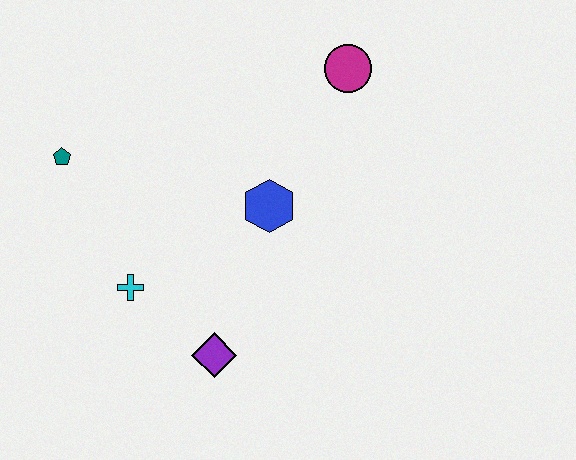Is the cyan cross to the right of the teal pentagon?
Yes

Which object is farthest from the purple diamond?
The magenta circle is farthest from the purple diamond.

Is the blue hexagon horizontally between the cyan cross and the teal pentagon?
No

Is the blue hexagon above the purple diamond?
Yes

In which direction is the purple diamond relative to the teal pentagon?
The purple diamond is below the teal pentagon.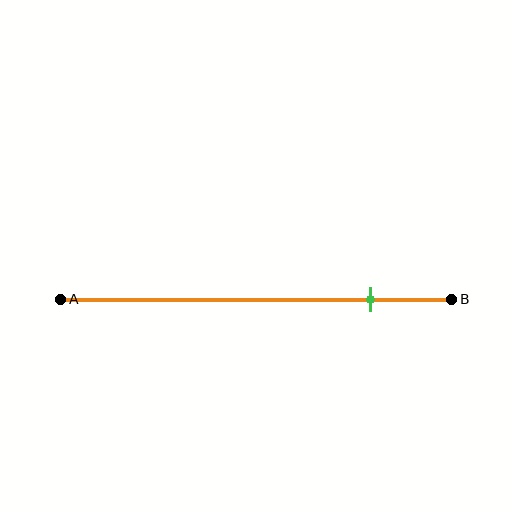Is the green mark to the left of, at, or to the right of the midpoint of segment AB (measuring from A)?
The green mark is to the right of the midpoint of segment AB.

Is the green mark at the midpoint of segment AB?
No, the mark is at about 80% from A, not at the 50% midpoint.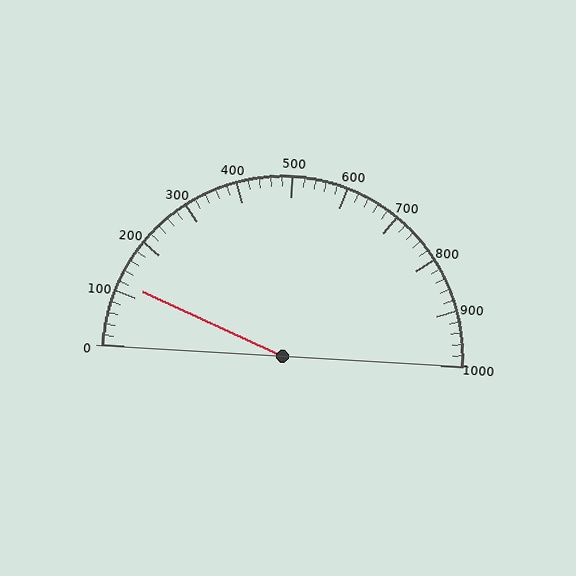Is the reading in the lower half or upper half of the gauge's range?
The reading is in the lower half of the range (0 to 1000).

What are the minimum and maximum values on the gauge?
The gauge ranges from 0 to 1000.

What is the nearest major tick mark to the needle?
The nearest major tick mark is 100.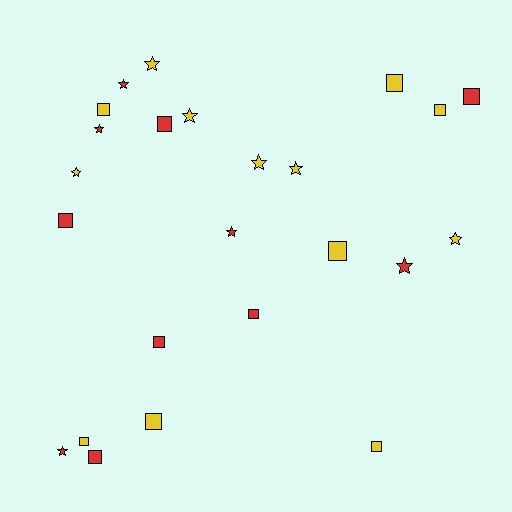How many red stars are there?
There are 5 red stars.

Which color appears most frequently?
Yellow, with 13 objects.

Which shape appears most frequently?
Square, with 13 objects.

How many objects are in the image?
There are 24 objects.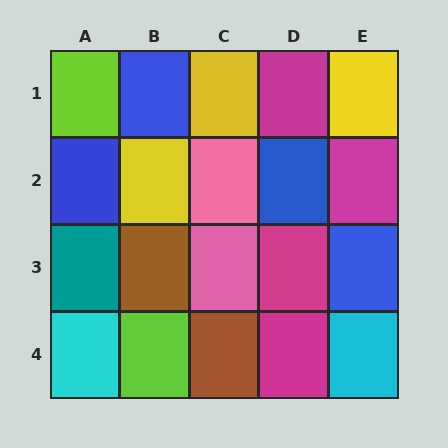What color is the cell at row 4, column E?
Cyan.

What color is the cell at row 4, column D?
Magenta.